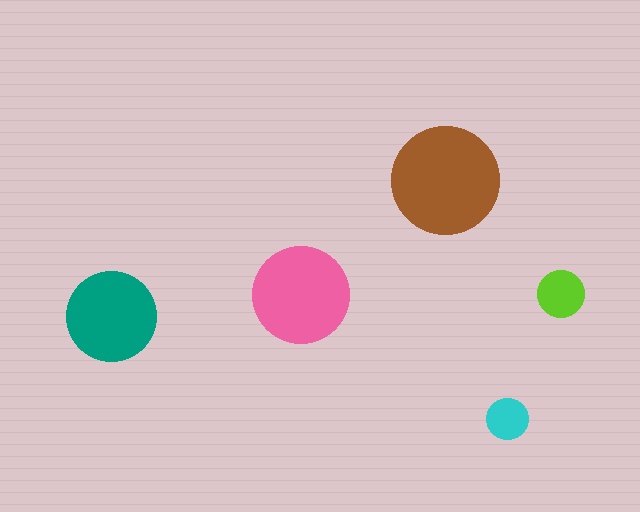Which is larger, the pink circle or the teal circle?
The pink one.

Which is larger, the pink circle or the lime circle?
The pink one.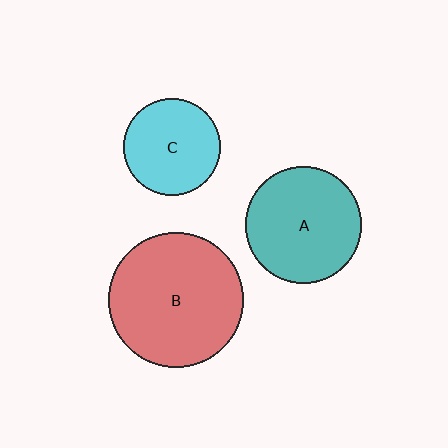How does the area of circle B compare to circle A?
Approximately 1.3 times.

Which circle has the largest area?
Circle B (red).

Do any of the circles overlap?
No, none of the circles overlap.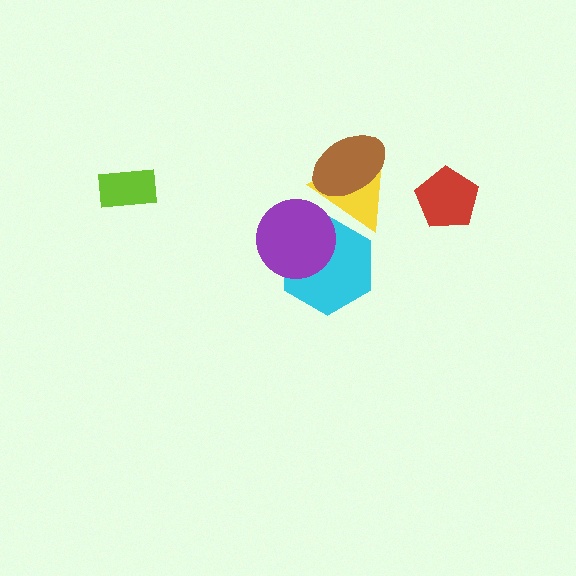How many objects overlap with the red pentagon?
0 objects overlap with the red pentagon.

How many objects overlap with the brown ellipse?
1 object overlaps with the brown ellipse.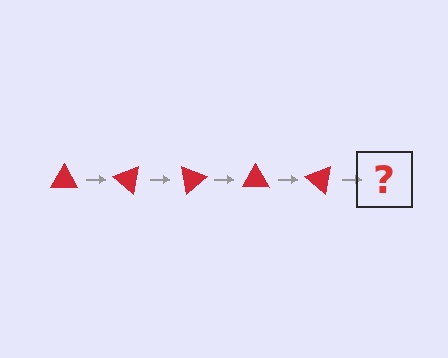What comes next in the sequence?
The next element should be a red triangle rotated 200 degrees.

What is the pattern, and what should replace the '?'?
The pattern is that the triangle rotates 40 degrees each step. The '?' should be a red triangle rotated 200 degrees.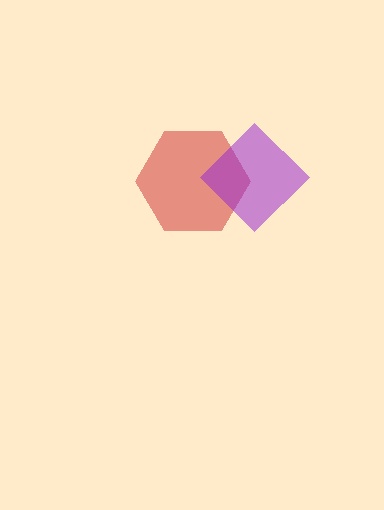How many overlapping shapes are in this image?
There are 2 overlapping shapes in the image.